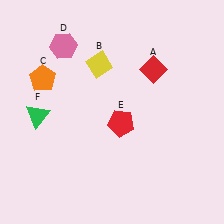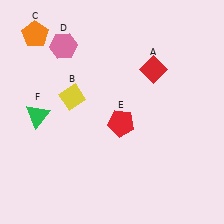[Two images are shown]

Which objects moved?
The objects that moved are: the yellow diamond (B), the orange pentagon (C).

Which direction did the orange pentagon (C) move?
The orange pentagon (C) moved up.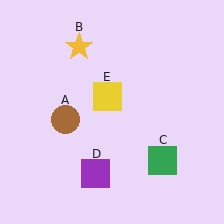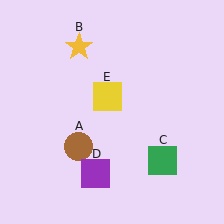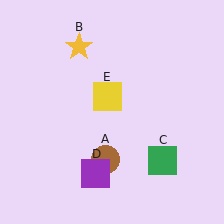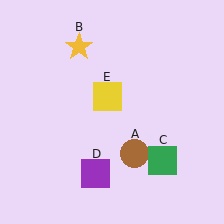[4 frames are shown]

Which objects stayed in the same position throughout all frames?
Yellow star (object B) and green square (object C) and purple square (object D) and yellow square (object E) remained stationary.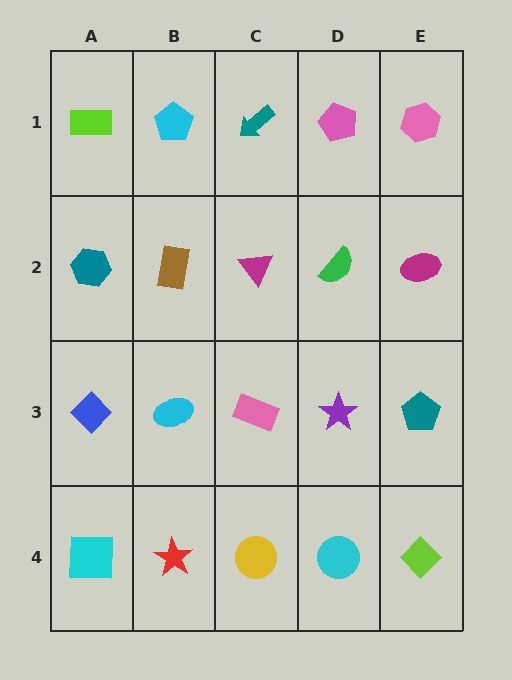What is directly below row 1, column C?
A magenta triangle.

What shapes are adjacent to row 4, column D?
A purple star (row 3, column D), a yellow circle (row 4, column C), a lime diamond (row 4, column E).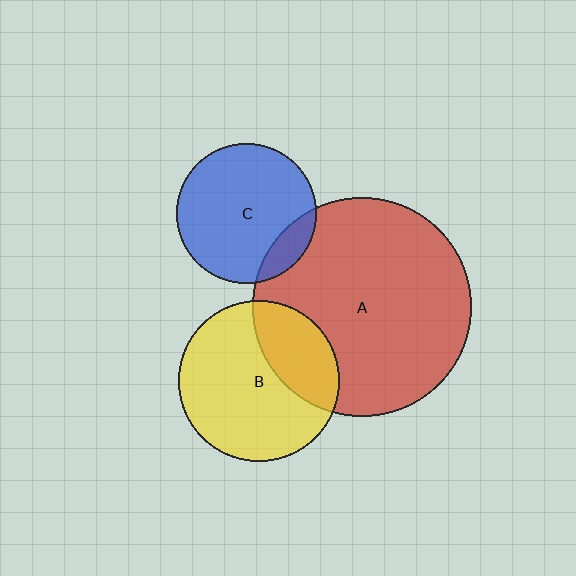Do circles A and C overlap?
Yes.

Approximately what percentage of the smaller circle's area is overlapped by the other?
Approximately 15%.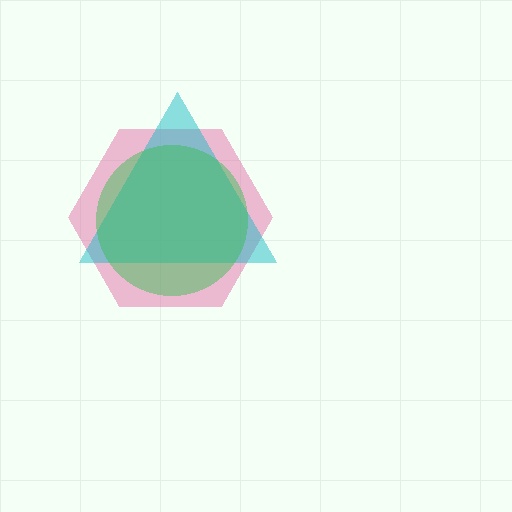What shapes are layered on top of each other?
The layered shapes are: a pink hexagon, a cyan triangle, a green circle.